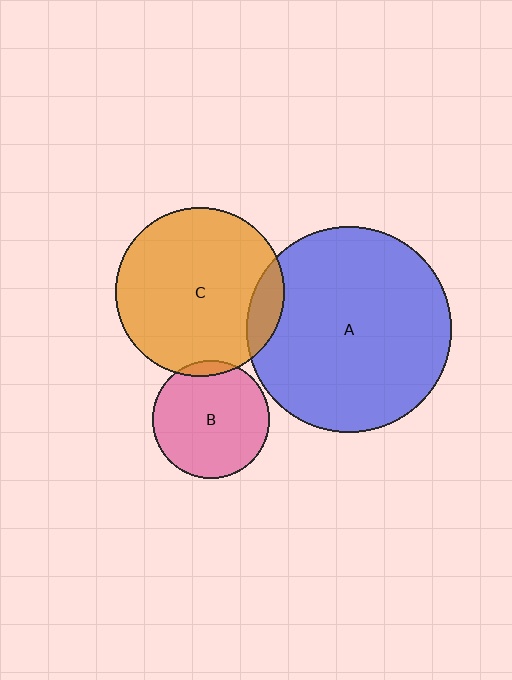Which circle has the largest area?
Circle A (blue).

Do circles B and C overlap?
Yes.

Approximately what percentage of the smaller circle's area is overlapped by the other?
Approximately 5%.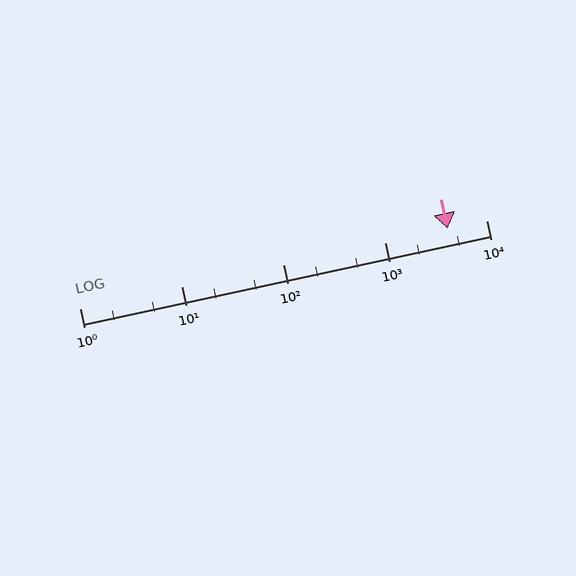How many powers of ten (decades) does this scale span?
The scale spans 4 decades, from 1 to 10000.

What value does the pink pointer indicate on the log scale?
The pointer indicates approximately 4200.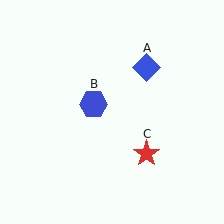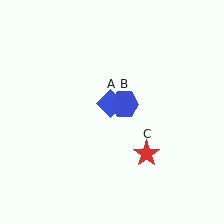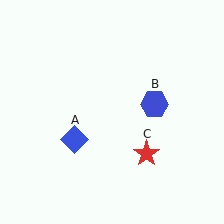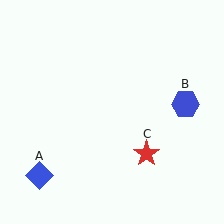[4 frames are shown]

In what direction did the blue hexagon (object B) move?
The blue hexagon (object B) moved right.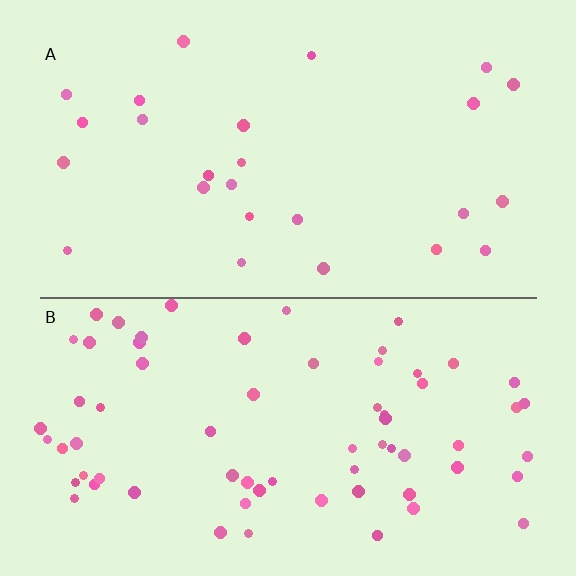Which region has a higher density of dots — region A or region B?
B (the bottom).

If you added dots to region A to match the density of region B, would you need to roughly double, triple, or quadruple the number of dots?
Approximately triple.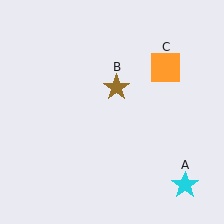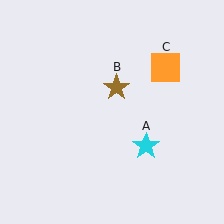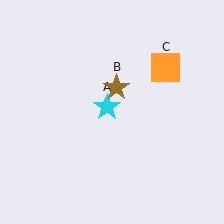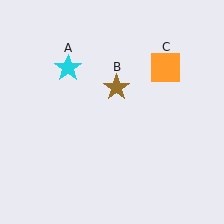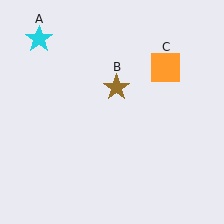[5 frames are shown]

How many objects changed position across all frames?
1 object changed position: cyan star (object A).